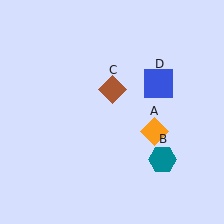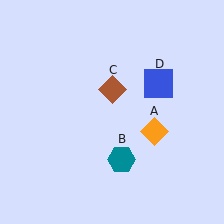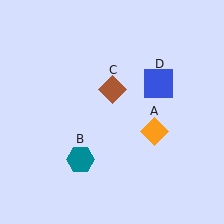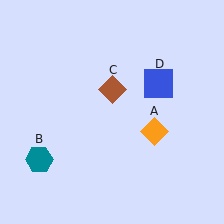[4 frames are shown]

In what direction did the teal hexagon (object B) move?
The teal hexagon (object B) moved left.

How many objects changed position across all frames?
1 object changed position: teal hexagon (object B).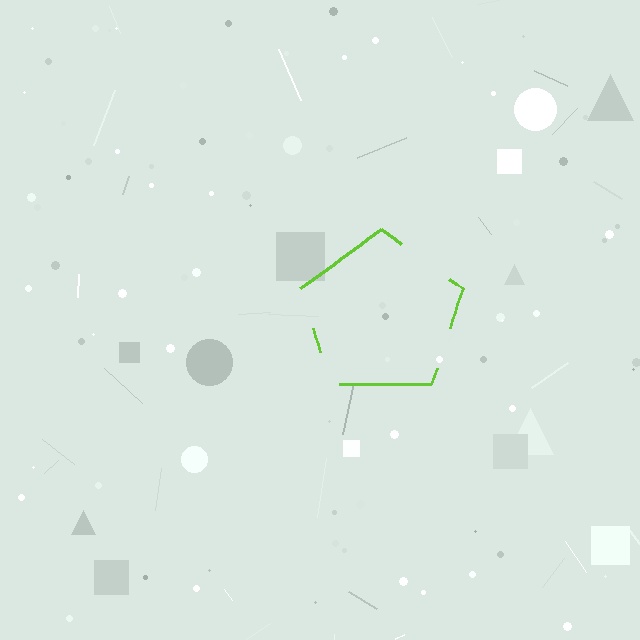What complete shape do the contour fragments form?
The contour fragments form a pentagon.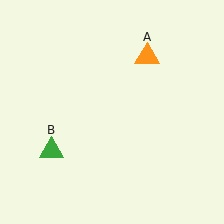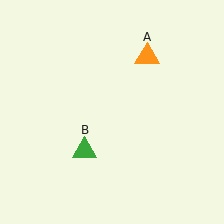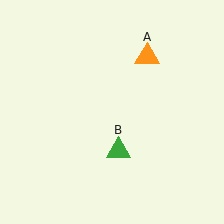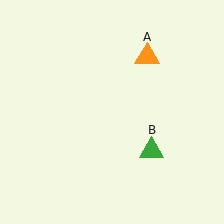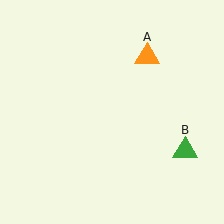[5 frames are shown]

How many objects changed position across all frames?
1 object changed position: green triangle (object B).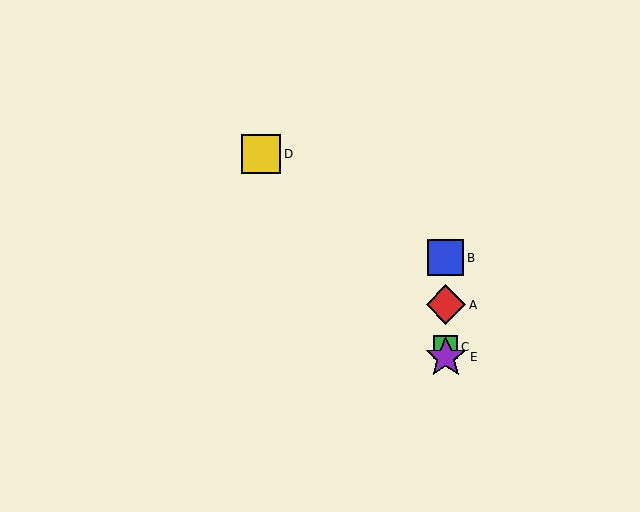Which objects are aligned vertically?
Objects A, B, C, E are aligned vertically.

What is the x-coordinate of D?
Object D is at x≈261.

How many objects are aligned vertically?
4 objects (A, B, C, E) are aligned vertically.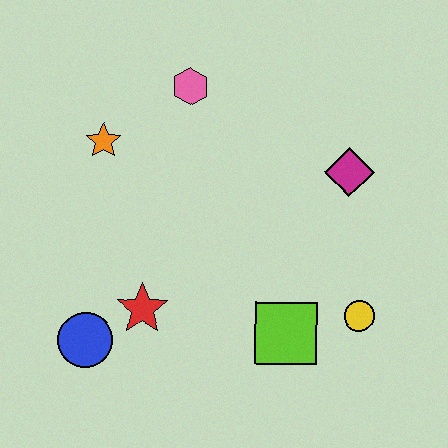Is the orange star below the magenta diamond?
No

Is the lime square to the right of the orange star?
Yes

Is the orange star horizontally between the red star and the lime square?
No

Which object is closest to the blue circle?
The red star is closest to the blue circle.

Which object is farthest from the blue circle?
The magenta diamond is farthest from the blue circle.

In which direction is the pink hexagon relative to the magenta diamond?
The pink hexagon is to the left of the magenta diamond.